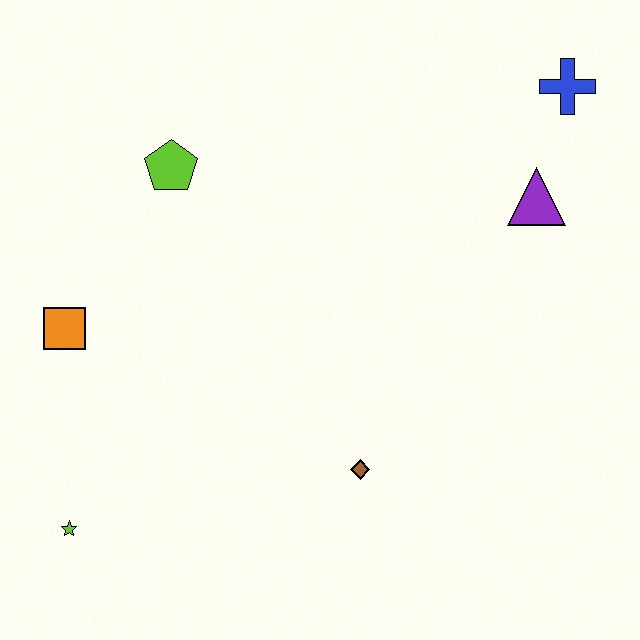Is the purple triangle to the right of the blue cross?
No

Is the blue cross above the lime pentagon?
Yes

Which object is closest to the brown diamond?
The lime star is closest to the brown diamond.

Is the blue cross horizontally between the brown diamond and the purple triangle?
No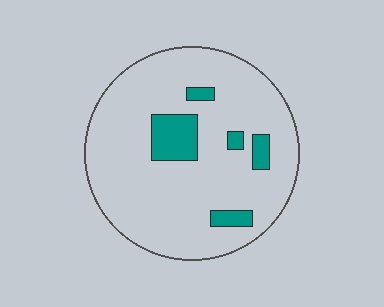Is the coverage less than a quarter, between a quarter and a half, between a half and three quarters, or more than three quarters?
Less than a quarter.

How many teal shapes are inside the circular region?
5.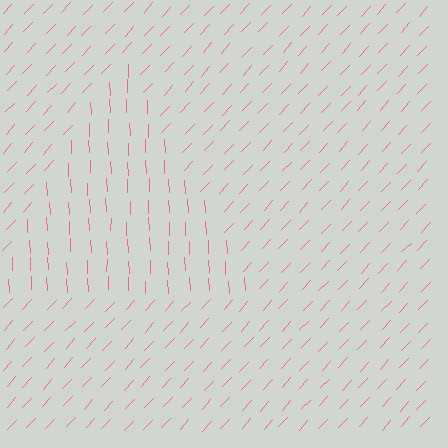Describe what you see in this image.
The image is filled with small pink line segments. A triangle region in the image has lines oriented differently from the surrounding lines, creating a visible texture boundary.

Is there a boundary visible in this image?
Yes, there is a texture boundary formed by a change in line orientation.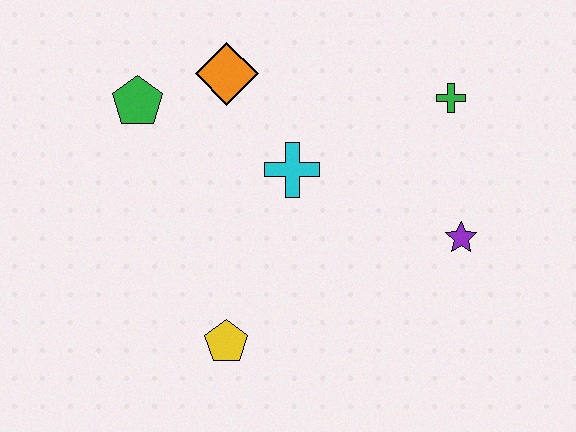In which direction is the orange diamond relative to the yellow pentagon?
The orange diamond is above the yellow pentagon.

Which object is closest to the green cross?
The purple star is closest to the green cross.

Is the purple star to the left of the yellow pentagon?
No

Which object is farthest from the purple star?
The green pentagon is farthest from the purple star.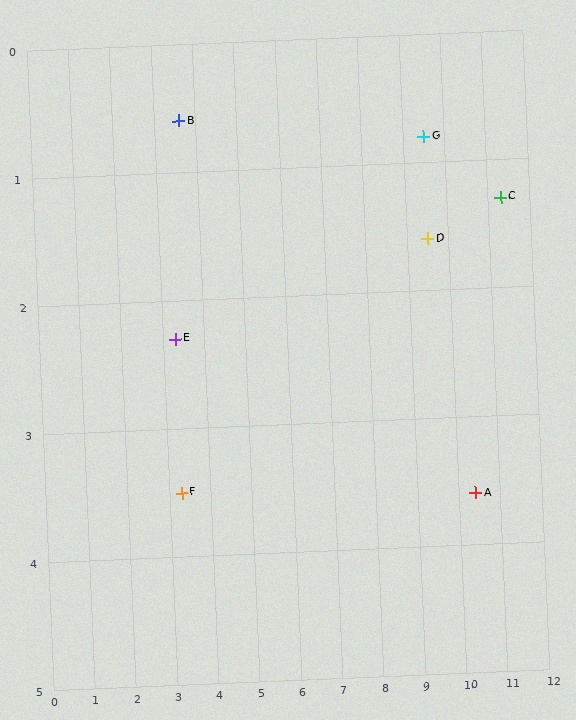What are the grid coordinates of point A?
Point A is at approximately (10.4, 3.6).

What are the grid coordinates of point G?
Point G is at approximately (9.5, 0.8).